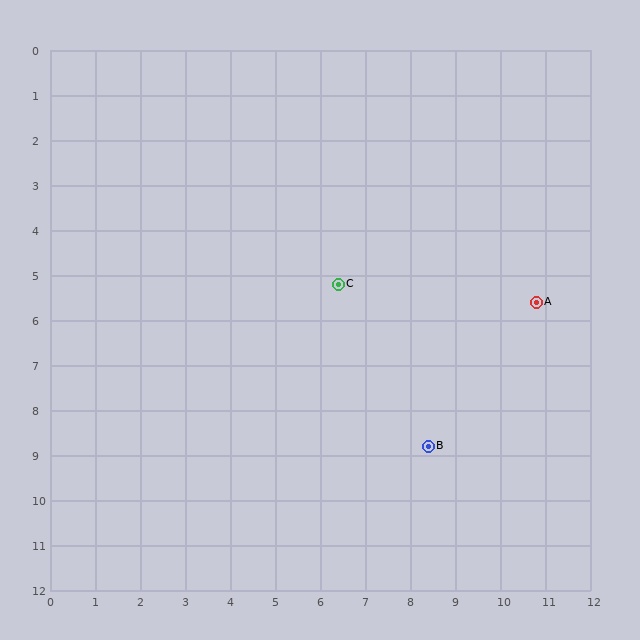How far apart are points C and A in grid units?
Points C and A are about 4.4 grid units apart.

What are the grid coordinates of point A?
Point A is at approximately (10.8, 5.6).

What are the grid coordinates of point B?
Point B is at approximately (8.4, 8.8).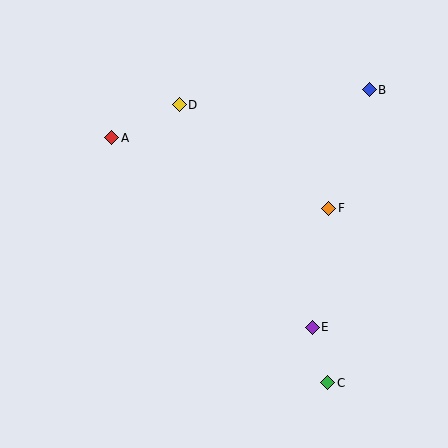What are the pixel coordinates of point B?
Point B is at (369, 90).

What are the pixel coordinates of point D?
Point D is at (179, 105).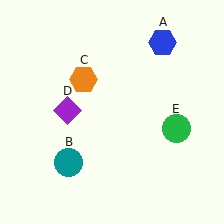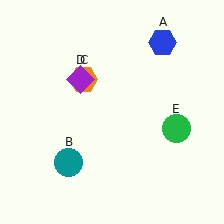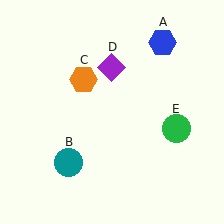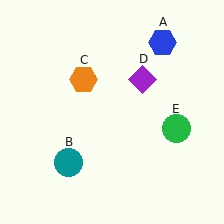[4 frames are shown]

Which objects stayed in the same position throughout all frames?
Blue hexagon (object A) and teal circle (object B) and orange hexagon (object C) and green circle (object E) remained stationary.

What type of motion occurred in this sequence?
The purple diamond (object D) rotated clockwise around the center of the scene.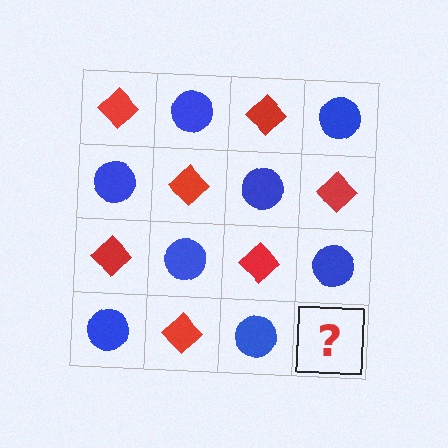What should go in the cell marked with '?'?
The missing cell should contain a red diamond.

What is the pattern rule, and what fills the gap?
The rule is that it alternates red diamond and blue circle in a checkerboard pattern. The gap should be filled with a red diamond.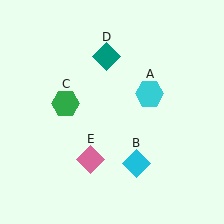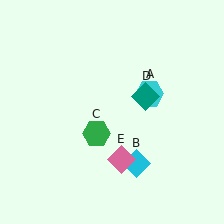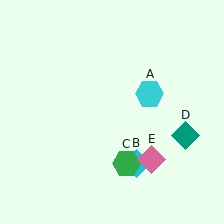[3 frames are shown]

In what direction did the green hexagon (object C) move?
The green hexagon (object C) moved down and to the right.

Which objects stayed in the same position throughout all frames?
Cyan hexagon (object A) and cyan diamond (object B) remained stationary.